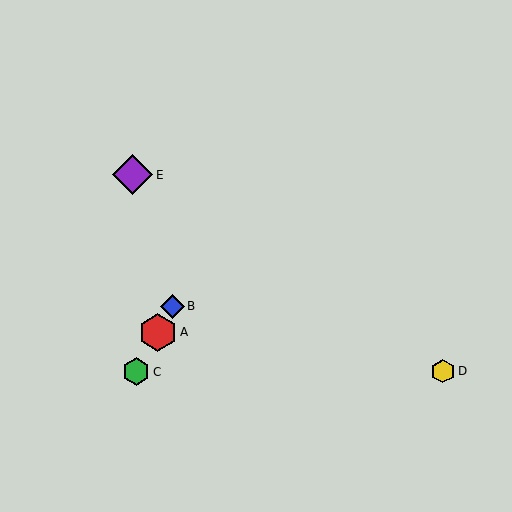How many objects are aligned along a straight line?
3 objects (A, B, C) are aligned along a straight line.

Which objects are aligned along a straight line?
Objects A, B, C are aligned along a straight line.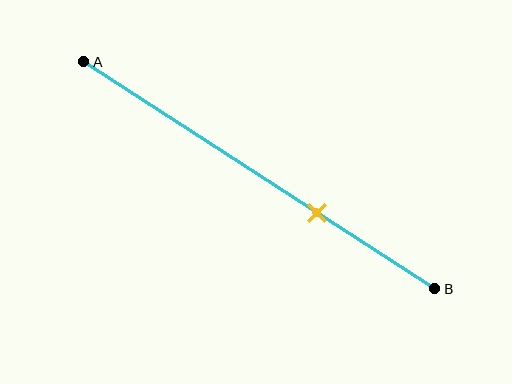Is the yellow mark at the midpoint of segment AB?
No, the mark is at about 65% from A, not at the 50% midpoint.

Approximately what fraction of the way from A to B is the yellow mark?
The yellow mark is approximately 65% of the way from A to B.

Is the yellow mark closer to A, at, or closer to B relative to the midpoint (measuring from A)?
The yellow mark is closer to point B than the midpoint of segment AB.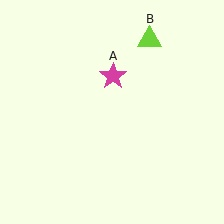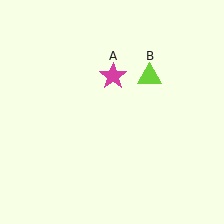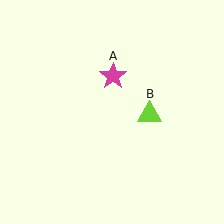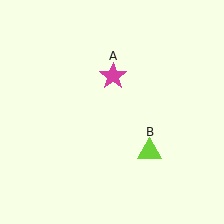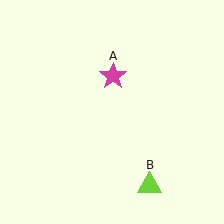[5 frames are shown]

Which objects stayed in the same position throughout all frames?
Magenta star (object A) remained stationary.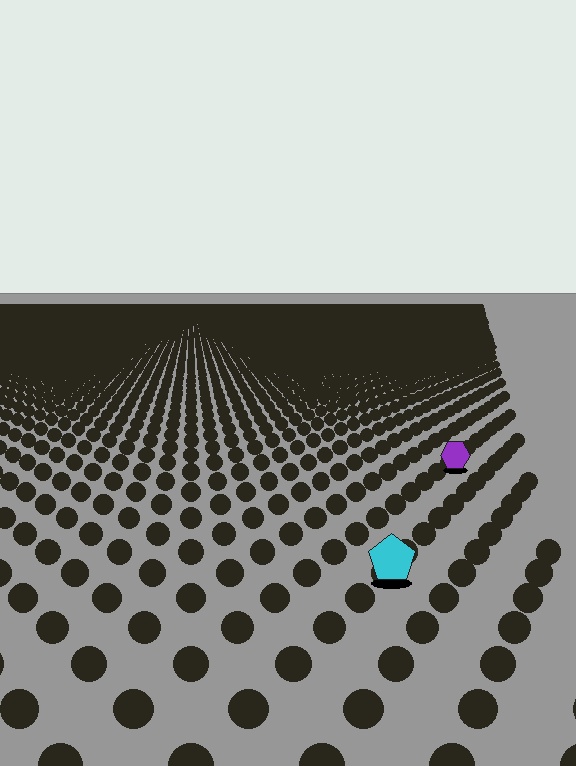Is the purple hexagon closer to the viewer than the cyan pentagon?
No. The cyan pentagon is closer — you can tell from the texture gradient: the ground texture is coarser near it.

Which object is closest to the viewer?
The cyan pentagon is closest. The texture marks near it are larger and more spread out.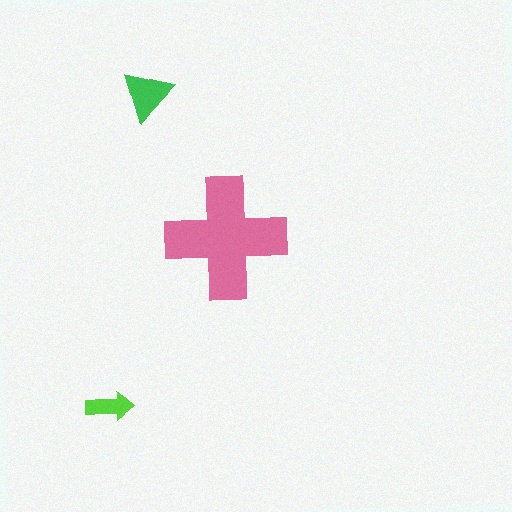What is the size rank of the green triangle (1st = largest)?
2nd.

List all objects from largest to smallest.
The pink cross, the green triangle, the lime arrow.